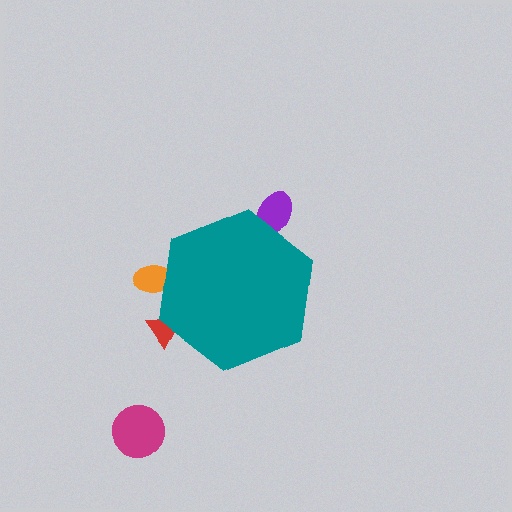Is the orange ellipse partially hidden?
Yes, the orange ellipse is partially hidden behind the teal hexagon.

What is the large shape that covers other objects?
A teal hexagon.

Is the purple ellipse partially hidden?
Yes, the purple ellipse is partially hidden behind the teal hexagon.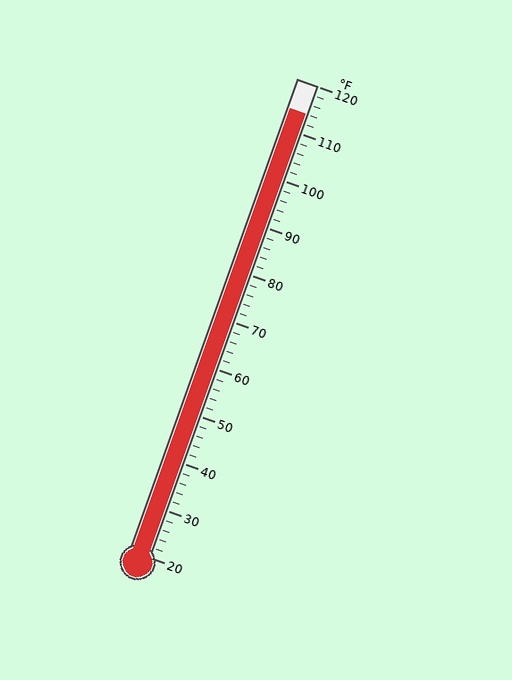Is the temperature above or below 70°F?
The temperature is above 70°F.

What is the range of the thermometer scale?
The thermometer scale ranges from 20°F to 120°F.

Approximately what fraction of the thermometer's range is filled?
The thermometer is filled to approximately 95% of its range.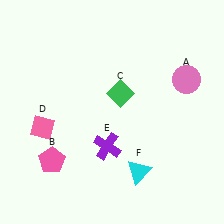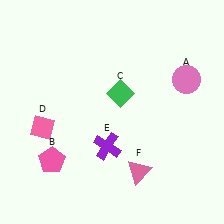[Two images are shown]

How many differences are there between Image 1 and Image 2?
There is 1 difference between the two images.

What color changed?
The triangle (F) changed from cyan in Image 1 to pink in Image 2.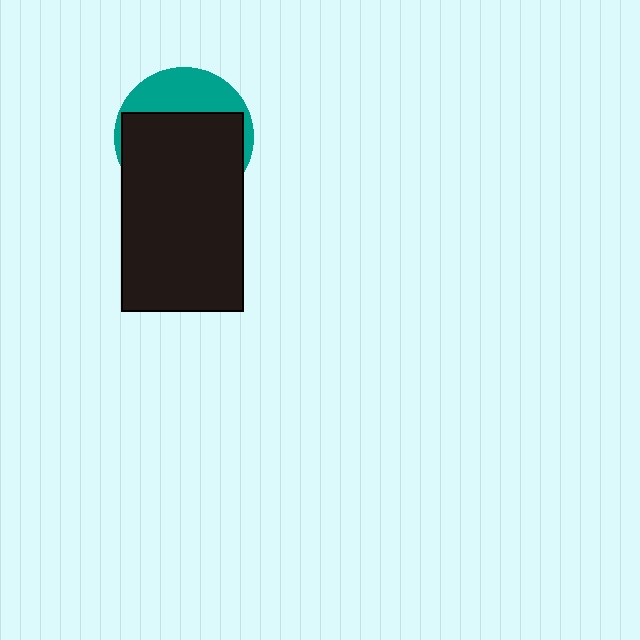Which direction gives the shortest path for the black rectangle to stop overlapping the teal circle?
Moving down gives the shortest separation.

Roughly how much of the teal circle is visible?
A small part of it is visible (roughly 32%).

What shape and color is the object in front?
The object in front is a black rectangle.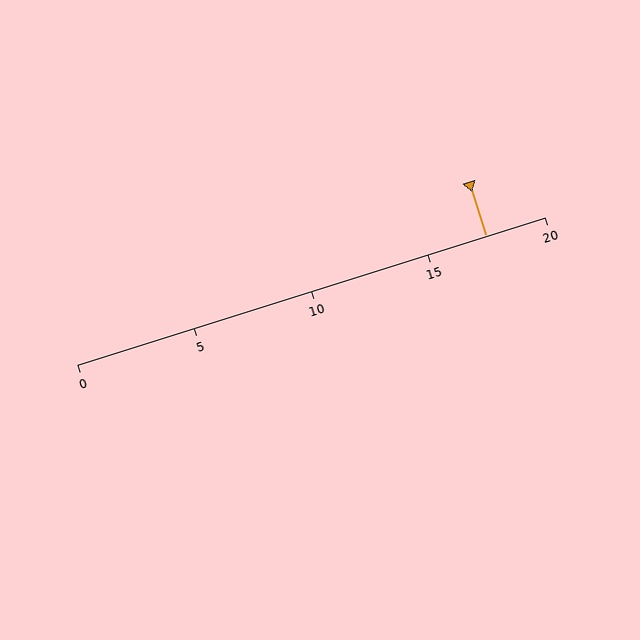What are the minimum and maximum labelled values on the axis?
The axis runs from 0 to 20.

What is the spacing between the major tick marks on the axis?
The major ticks are spaced 5 apart.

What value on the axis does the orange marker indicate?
The marker indicates approximately 17.5.